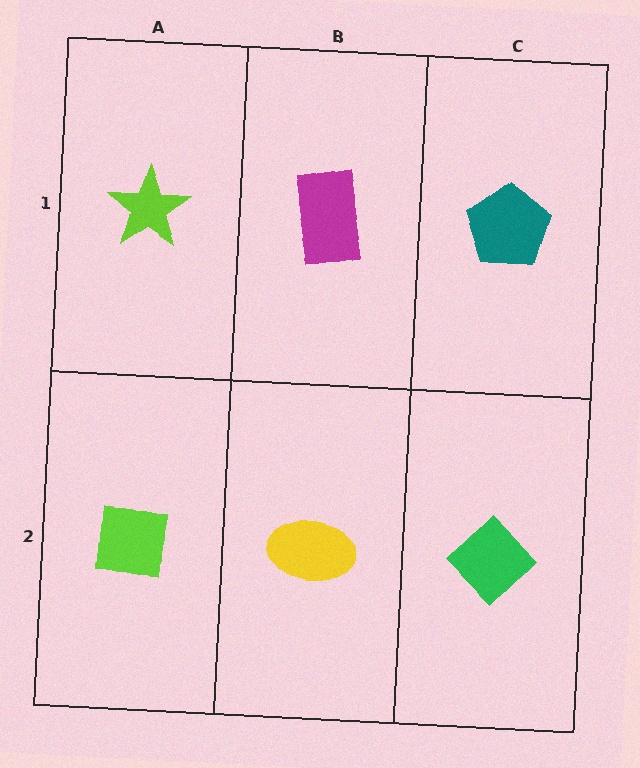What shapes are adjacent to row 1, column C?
A green diamond (row 2, column C), a magenta rectangle (row 1, column B).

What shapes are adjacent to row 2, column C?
A teal pentagon (row 1, column C), a yellow ellipse (row 2, column B).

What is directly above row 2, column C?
A teal pentagon.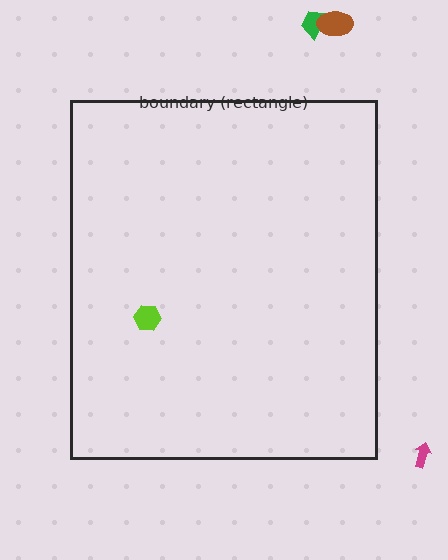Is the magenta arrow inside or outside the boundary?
Outside.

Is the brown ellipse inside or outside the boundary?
Outside.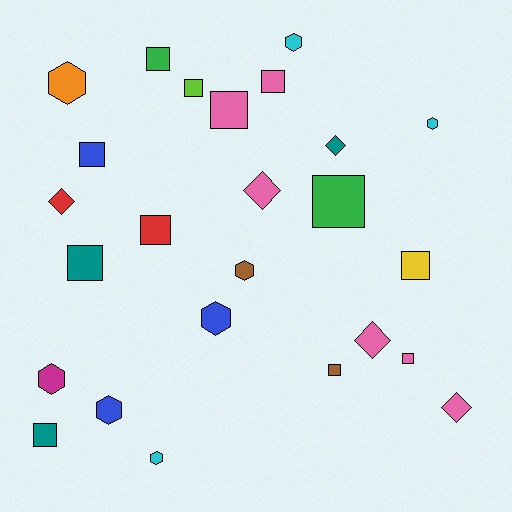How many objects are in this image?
There are 25 objects.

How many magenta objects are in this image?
There is 1 magenta object.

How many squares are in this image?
There are 12 squares.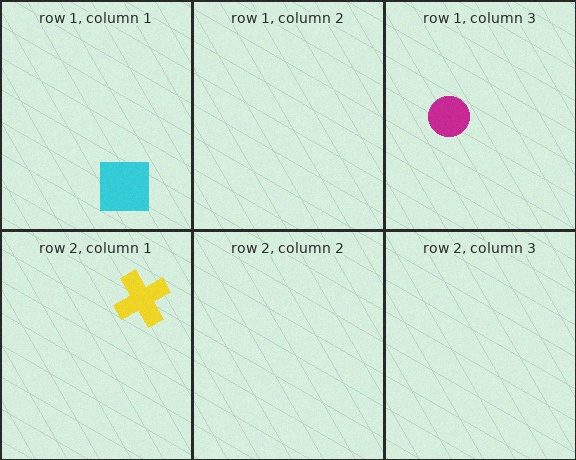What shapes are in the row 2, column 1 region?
The yellow cross.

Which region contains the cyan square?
The row 1, column 1 region.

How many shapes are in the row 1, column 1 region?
1.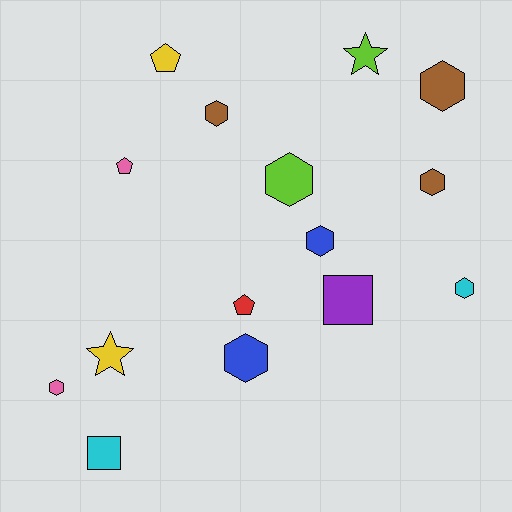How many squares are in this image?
There are 2 squares.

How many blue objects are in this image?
There are 2 blue objects.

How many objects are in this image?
There are 15 objects.